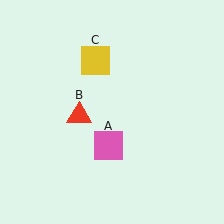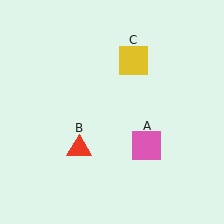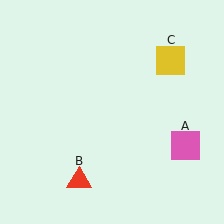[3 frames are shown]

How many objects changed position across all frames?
3 objects changed position: pink square (object A), red triangle (object B), yellow square (object C).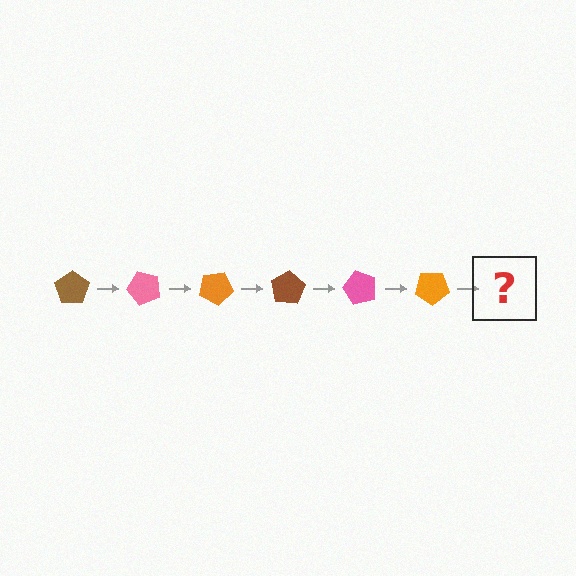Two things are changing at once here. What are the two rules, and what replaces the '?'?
The two rules are that it rotates 50 degrees each step and the color cycles through brown, pink, and orange. The '?' should be a brown pentagon, rotated 300 degrees from the start.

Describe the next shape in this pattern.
It should be a brown pentagon, rotated 300 degrees from the start.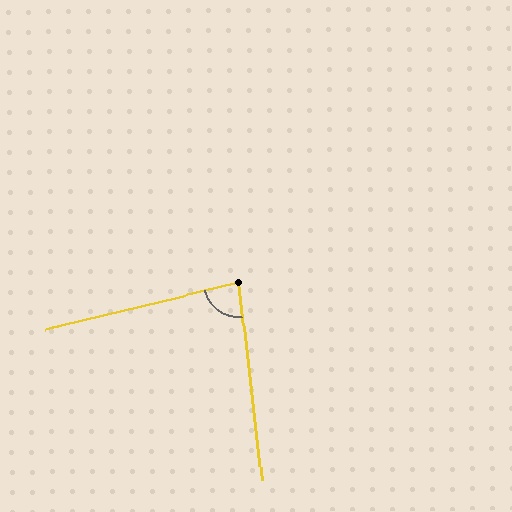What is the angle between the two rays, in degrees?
Approximately 83 degrees.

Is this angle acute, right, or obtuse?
It is acute.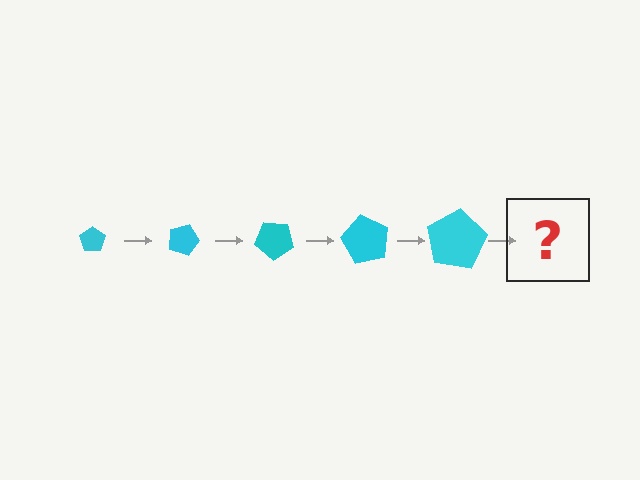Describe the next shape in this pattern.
It should be a pentagon, larger than the previous one and rotated 100 degrees from the start.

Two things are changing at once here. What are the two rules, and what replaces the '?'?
The two rules are that the pentagon grows larger each step and it rotates 20 degrees each step. The '?' should be a pentagon, larger than the previous one and rotated 100 degrees from the start.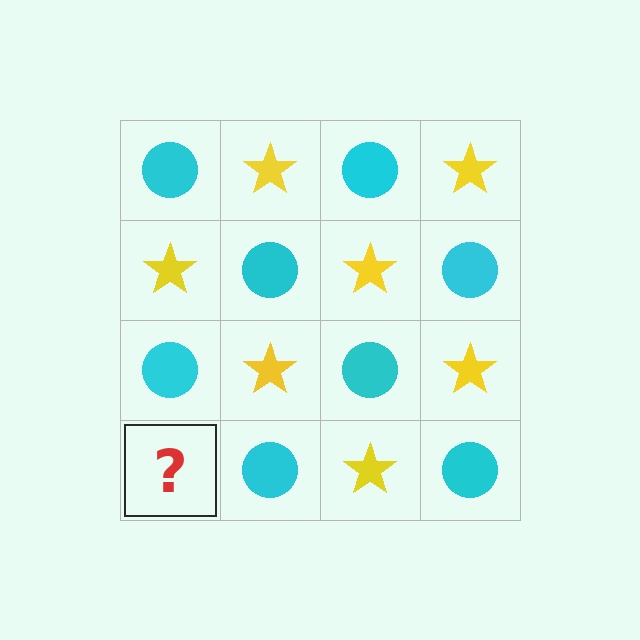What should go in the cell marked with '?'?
The missing cell should contain a yellow star.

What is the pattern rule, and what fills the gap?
The rule is that it alternates cyan circle and yellow star in a checkerboard pattern. The gap should be filled with a yellow star.